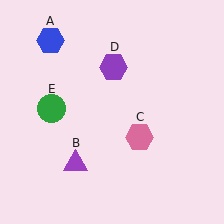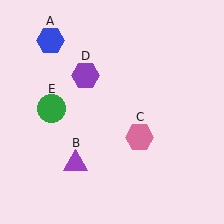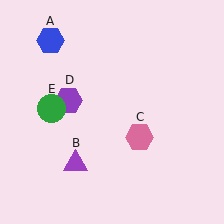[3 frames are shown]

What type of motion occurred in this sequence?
The purple hexagon (object D) rotated counterclockwise around the center of the scene.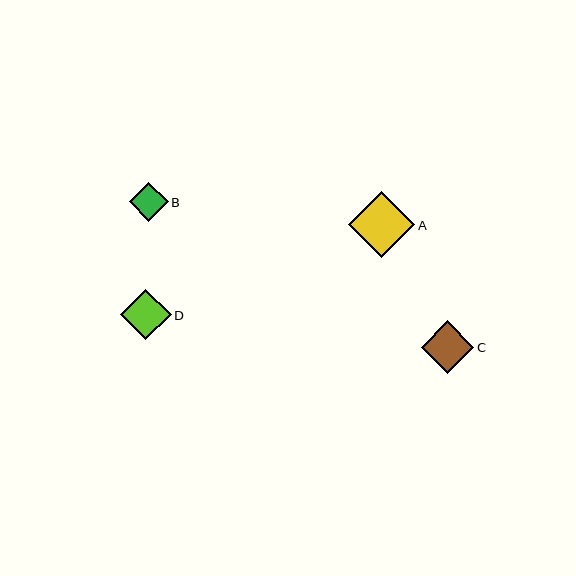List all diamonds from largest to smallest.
From largest to smallest: A, C, D, B.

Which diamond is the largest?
Diamond A is the largest with a size of approximately 66 pixels.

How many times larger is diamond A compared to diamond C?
Diamond A is approximately 1.3 times the size of diamond C.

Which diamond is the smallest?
Diamond B is the smallest with a size of approximately 39 pixels.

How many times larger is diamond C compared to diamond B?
Diamond C is approximately 1.3 times the size of diamond B.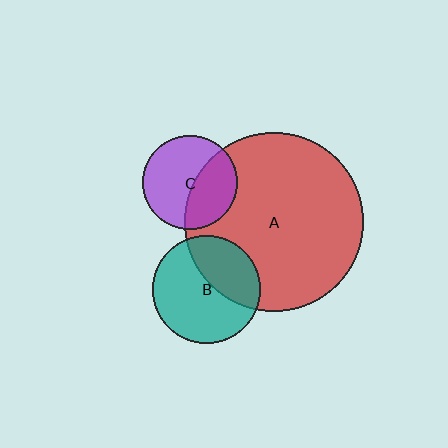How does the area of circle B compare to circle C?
Approximately 1.3 times.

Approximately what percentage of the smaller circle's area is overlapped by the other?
Approximately 40%.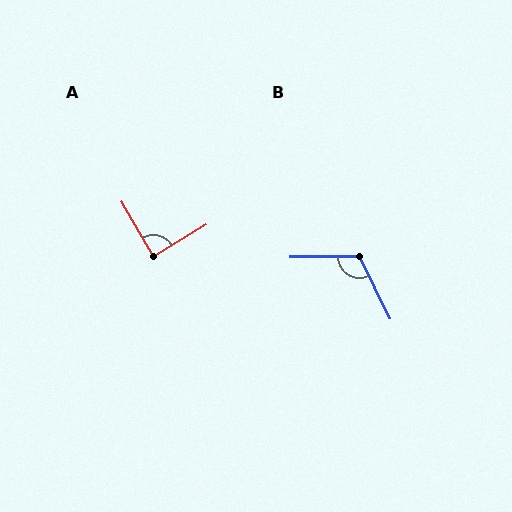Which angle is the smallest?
A, at approximately 88 degrees.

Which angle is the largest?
B, at approximately 116 degrees.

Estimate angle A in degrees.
Approximately 88 degrees.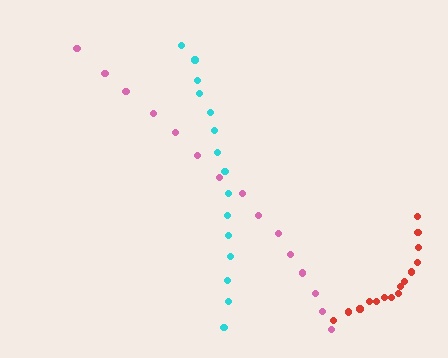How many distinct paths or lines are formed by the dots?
There are 3 distinct paths.